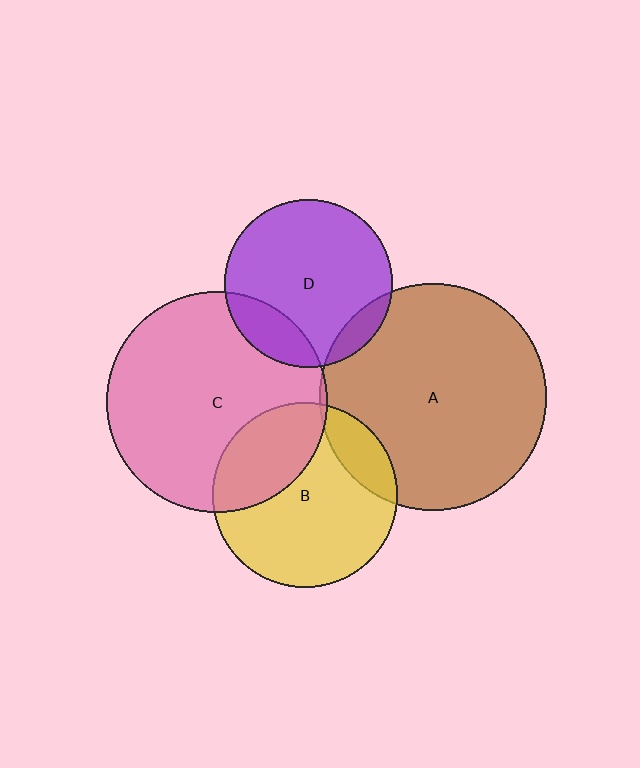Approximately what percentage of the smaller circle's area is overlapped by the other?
Approximately 15%.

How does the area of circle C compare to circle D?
Approximately 1.7 times.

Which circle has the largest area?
Circle A (brown).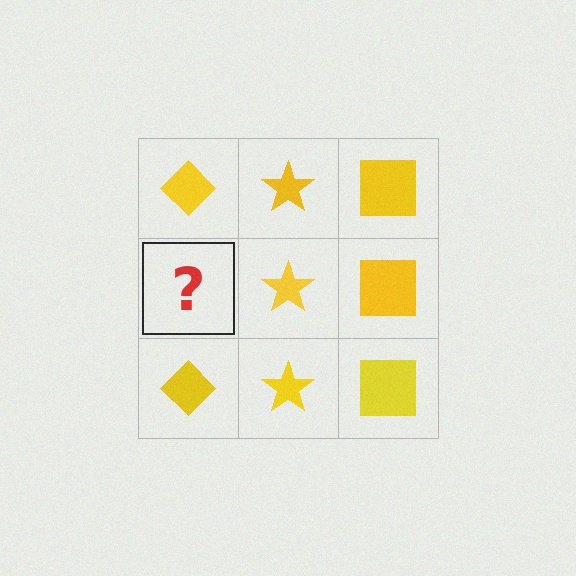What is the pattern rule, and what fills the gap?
The rule is that each column has a consistent shape. The gap should be filled with a yellow diamond.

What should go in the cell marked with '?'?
The missing cell should contain a yellow diamond.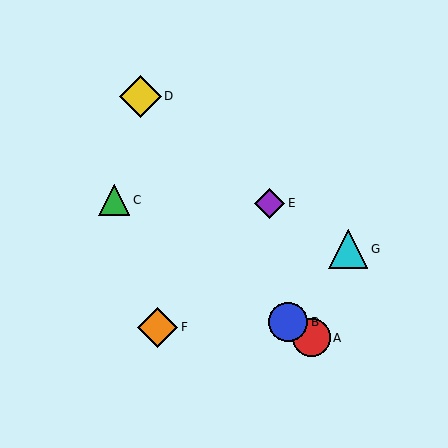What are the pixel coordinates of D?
Object D is at (140, 96).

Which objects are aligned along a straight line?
Objects A, B, C are aligned along a straight line.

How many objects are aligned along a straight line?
3 objects (A, B, C) are aligned along a straight line.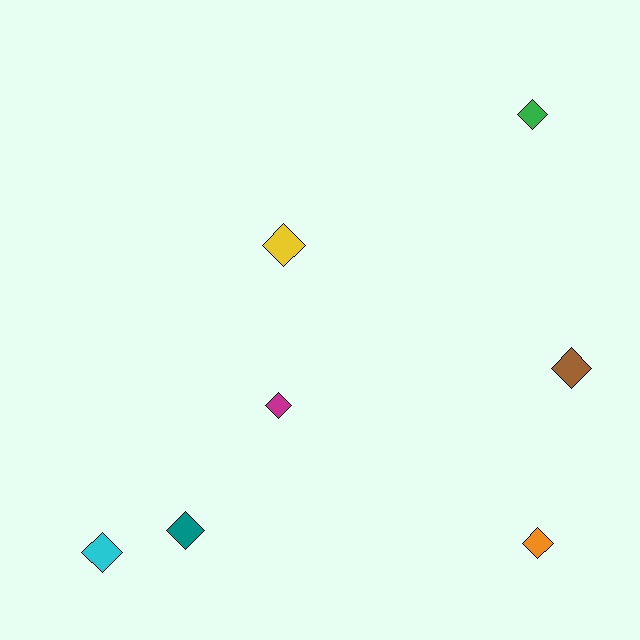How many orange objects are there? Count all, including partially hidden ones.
There is 1 orange object.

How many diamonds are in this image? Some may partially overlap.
There are 7 diamonds.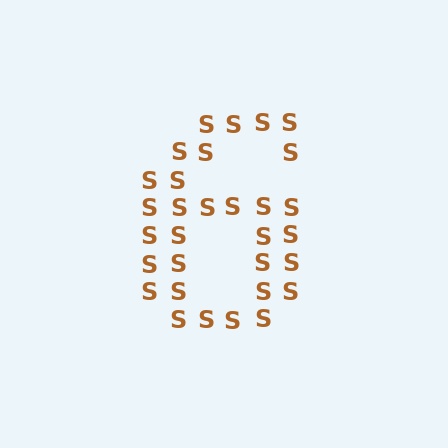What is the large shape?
The large shape is the digit 6.